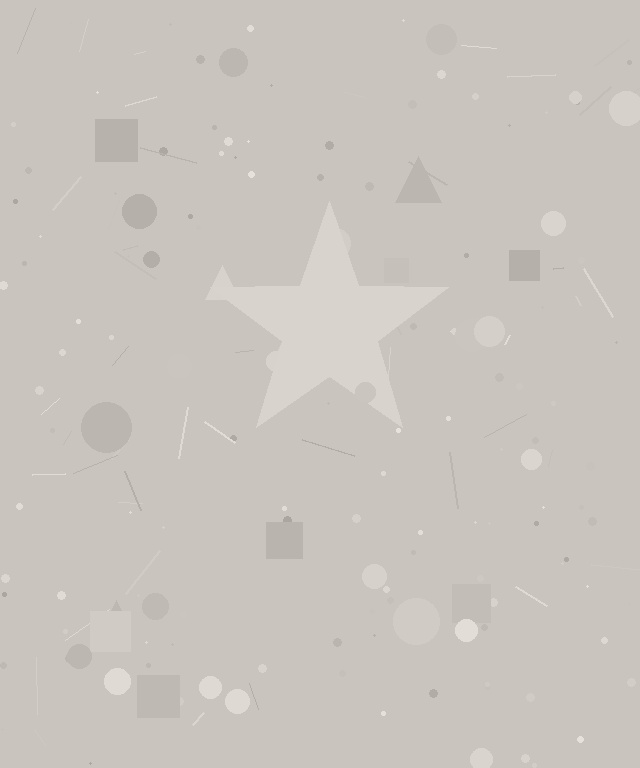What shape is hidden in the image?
A star is hidden in the image.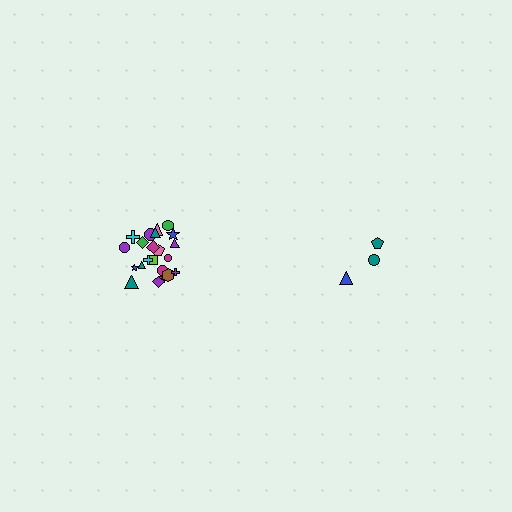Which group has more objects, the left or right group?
The left group.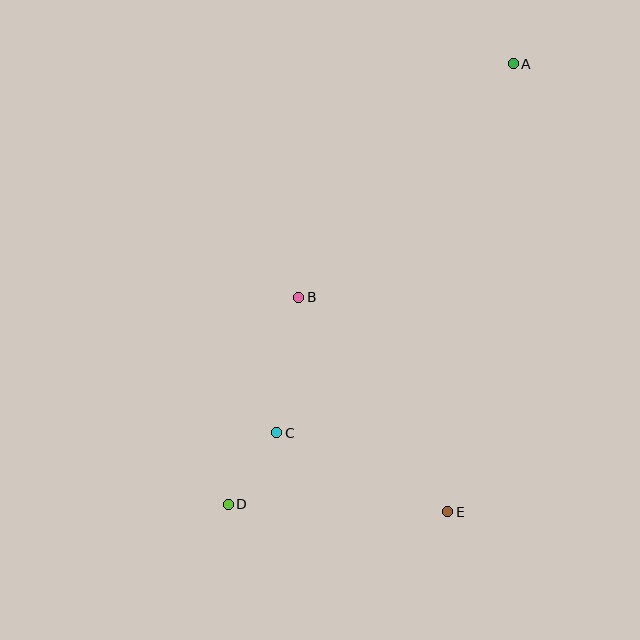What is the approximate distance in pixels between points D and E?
The distance between D and E is approximately 220 pixels.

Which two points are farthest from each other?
Points A and D are farthest from each other.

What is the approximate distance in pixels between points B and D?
The distance between B and D is approximately 219 pixels.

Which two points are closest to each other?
Points C and D are closest to each other.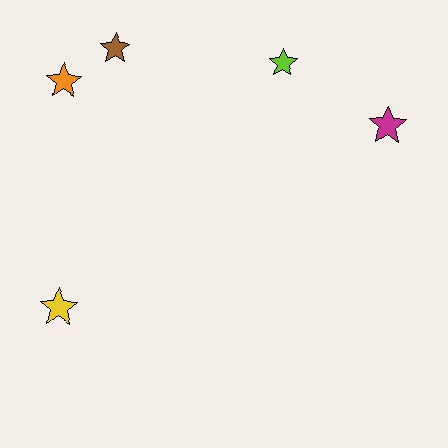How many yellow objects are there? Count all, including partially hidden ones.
There is 1 yellow object.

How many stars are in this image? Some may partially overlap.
There are 5 stars.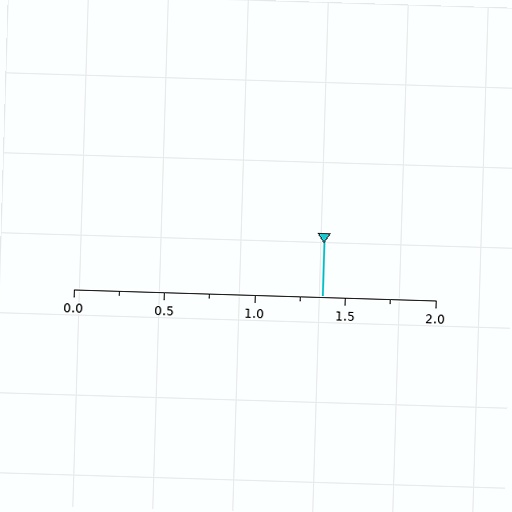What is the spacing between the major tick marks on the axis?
The major ticks are spaced 0.5 apart.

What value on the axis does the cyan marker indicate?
The marker indicates approximately 1.38.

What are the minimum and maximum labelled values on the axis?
The axis runs from 0.0 to 2.0.